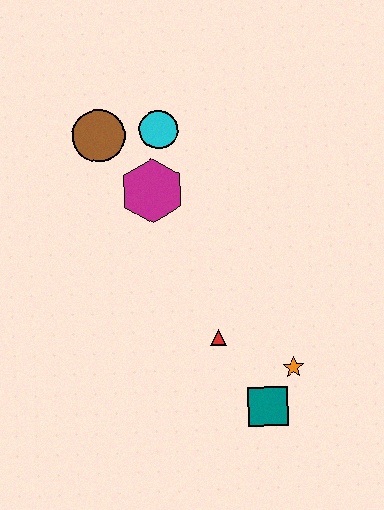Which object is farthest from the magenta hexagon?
The teal square is farthest from the magenta hexagon.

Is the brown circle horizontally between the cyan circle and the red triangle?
No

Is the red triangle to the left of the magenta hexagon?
No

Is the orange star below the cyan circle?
Yes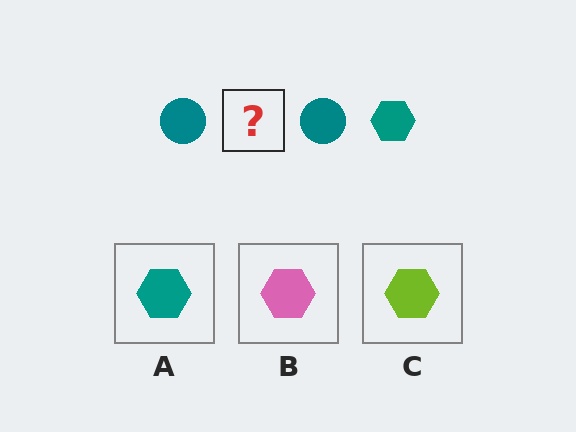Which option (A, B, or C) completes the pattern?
A.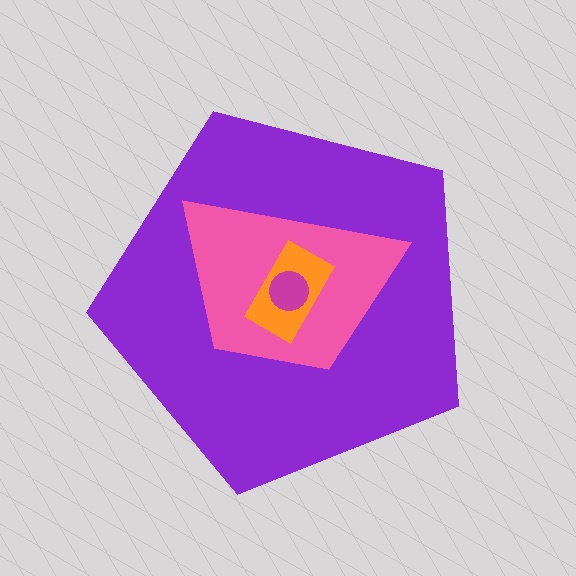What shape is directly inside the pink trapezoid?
The orange rectangle.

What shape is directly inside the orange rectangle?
The magenta circle.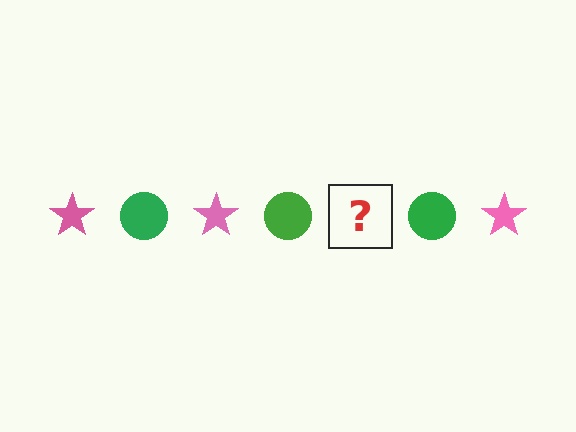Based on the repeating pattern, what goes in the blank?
The blank should be a pink star.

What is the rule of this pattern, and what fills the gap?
The rule is that the pattern alternates between pink star and green circle. The gap should be filled with a pink star.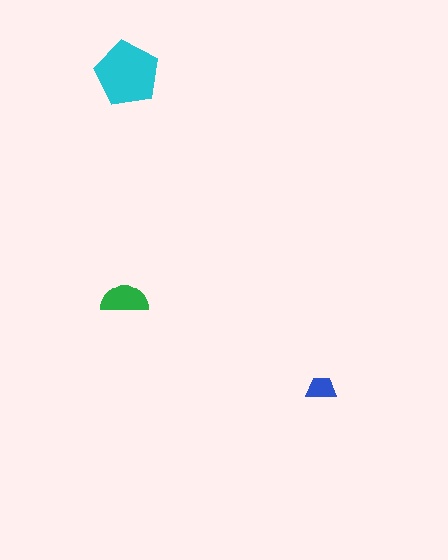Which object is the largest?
The cyan pentagon.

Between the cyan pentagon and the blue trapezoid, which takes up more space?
The cyan pentagon.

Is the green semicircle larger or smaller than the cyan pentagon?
Smaller.